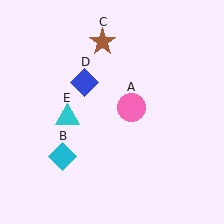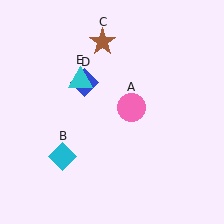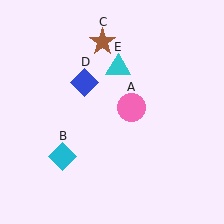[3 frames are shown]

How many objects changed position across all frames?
1 object changed position: cyan triangle (object E).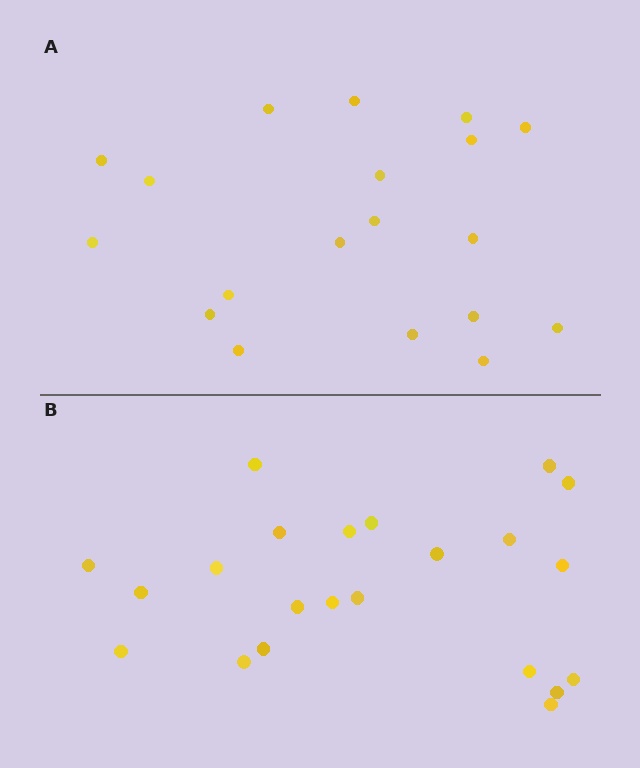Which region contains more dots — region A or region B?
Region B (the bottom region) has more dots.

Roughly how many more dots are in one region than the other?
Region B has just a few more — roughly 2 or 3 more dots than region A.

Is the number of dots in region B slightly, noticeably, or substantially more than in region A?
Region B has only slightly more — the two regions are fairly close. The ratio is roughly 1.2 to 1.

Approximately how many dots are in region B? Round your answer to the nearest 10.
About 20 dots. (The exact count is 22, which rounds to 20.)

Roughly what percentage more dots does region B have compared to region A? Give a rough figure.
About 15% more.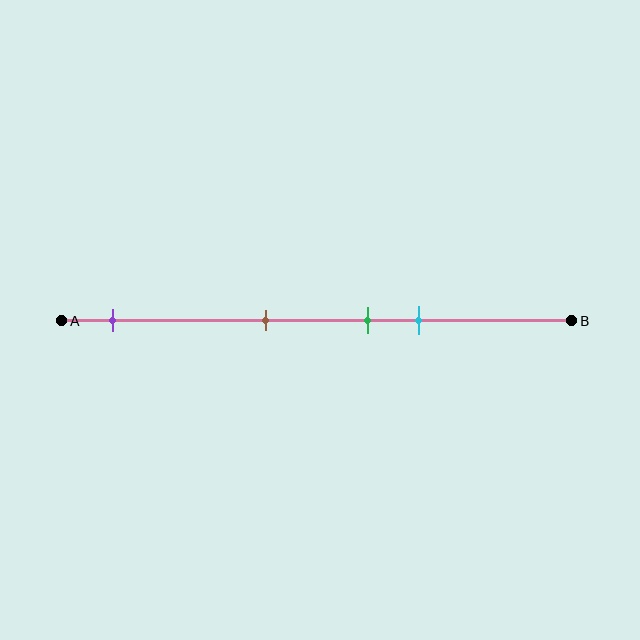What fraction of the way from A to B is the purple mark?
The purple mark is approximately 10% (0.1) of the way from A to B.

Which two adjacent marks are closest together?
The green and cyan marks are the closest adjacent pair.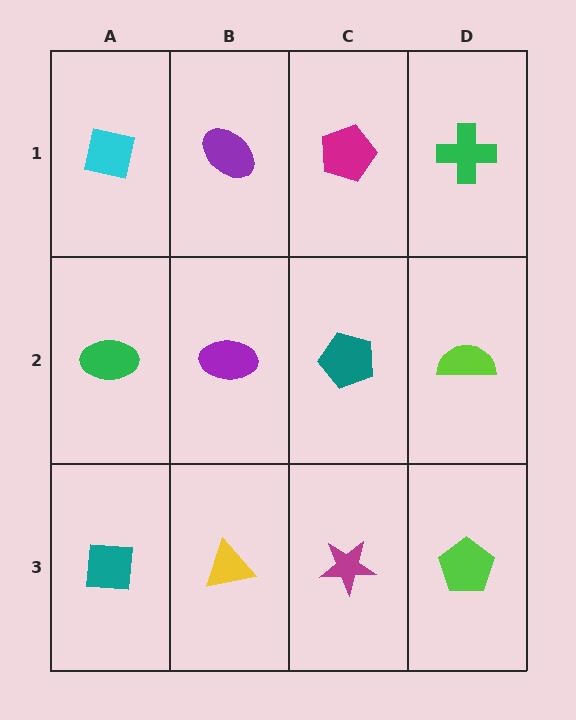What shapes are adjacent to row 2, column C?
A magenta pentagon (row 1, column C), a magenta star (row 3, column C), a purple ellipse (row 2, column B), a lime semicircle (row 2, column D).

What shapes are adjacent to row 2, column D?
A green cross (row 1, column D), a lime pentagon (row 3, column D), a teal pentagon (row 2, column C).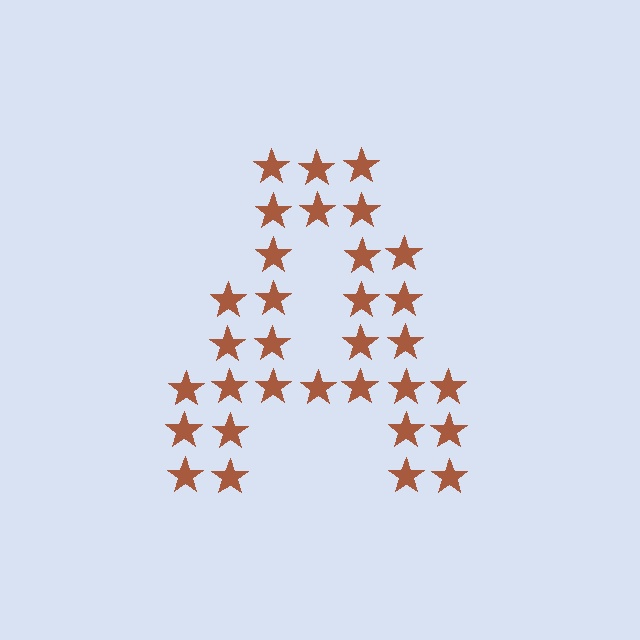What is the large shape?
The large shape is the letter A.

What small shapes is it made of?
It is made of small stars.